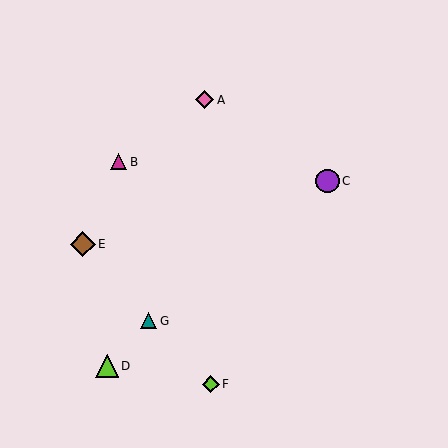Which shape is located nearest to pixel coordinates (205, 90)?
The pink diamond (labeled A) at (205, 100) is nearest to that location.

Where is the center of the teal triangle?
The center of the teal triangle is at (149, 321).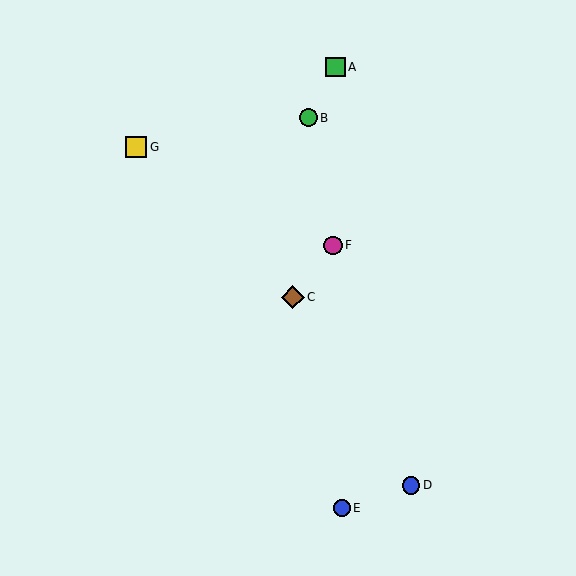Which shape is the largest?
The brown diamond (labeled C) is the largest.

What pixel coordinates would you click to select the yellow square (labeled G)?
Click at (136, 147) to select the yellow square G.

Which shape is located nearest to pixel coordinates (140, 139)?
The yellow square (labeled G) at (136, 147) is nearest to that location.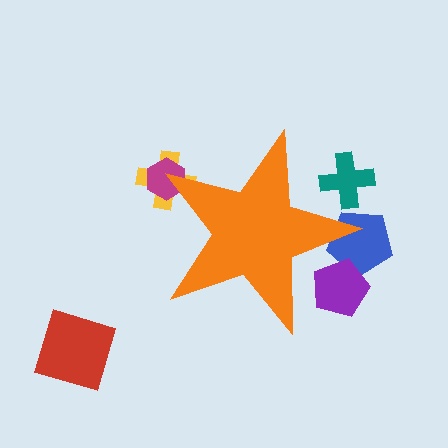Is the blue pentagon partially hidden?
Yes, the blue pentagon is partially hidden behind the orange star.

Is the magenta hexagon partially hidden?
Yes, the magenta hexagon is partially hidden behind the orange star.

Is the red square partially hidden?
No, the red square is fully visible.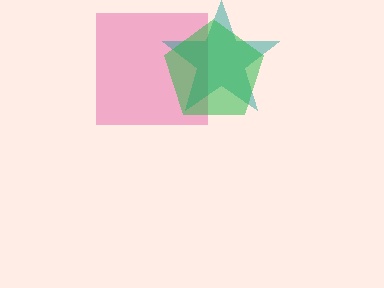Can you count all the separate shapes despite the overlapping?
Yes, there are 3 separate shapes.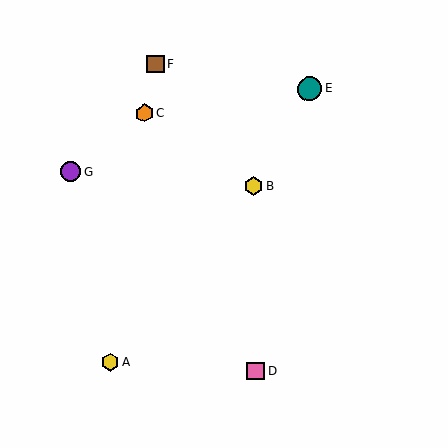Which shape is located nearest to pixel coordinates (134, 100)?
The orange hexagon (labeled C) at (145, 113) is nearest to that location.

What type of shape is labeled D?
Shape D is a pink square.